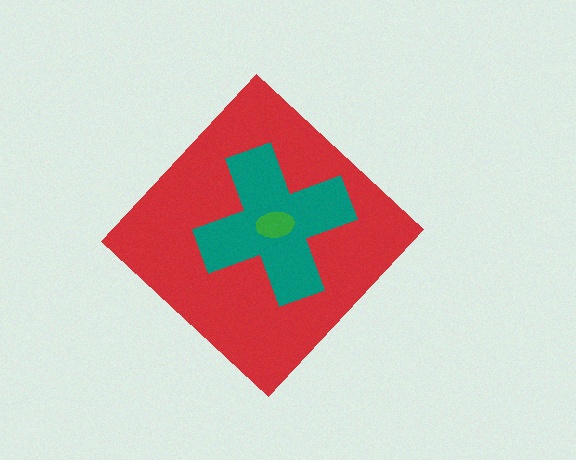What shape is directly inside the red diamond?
The teal cross.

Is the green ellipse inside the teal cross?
Yes.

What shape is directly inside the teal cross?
The green ellipse.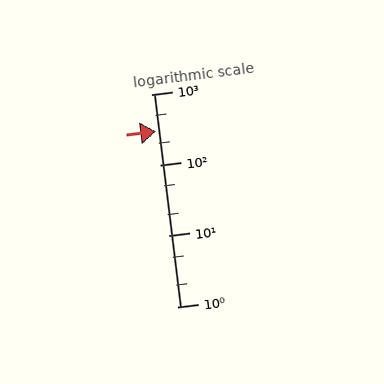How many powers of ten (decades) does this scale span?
The scale spans 3 decades, from 1 to 1000.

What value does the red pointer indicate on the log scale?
The pointer indicates approximately 300.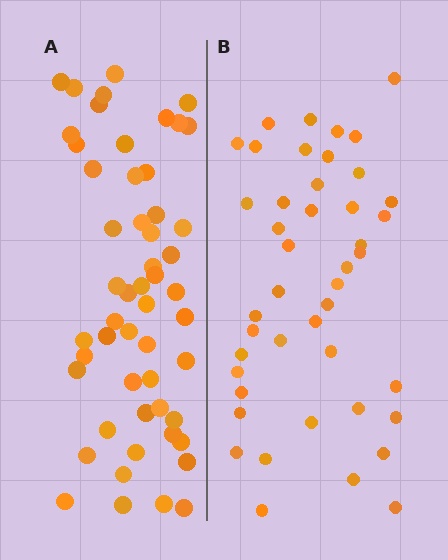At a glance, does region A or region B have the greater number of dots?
Region A (the left region) has more dots.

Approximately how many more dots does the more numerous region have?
Region A has roughly 8 or so more dots than region B.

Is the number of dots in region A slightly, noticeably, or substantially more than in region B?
Region A has only slightly more — the two regions are fairly close. The ratio is roughly 1.2 to 1.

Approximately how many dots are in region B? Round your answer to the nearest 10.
About 40 dots. (The exact count is 44, which rounds to 40.)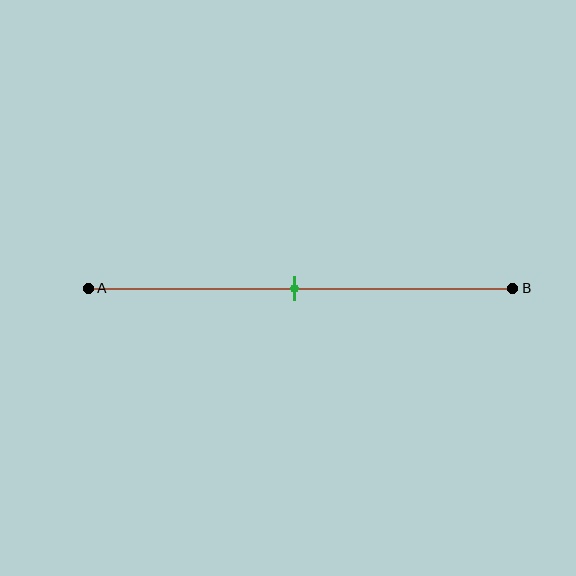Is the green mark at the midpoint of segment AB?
Yes, the mark is approximately at the midpoint.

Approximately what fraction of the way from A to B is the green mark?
The green mark is approximately 50% of the way from A to B.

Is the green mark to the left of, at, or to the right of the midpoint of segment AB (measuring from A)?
The green mark is approximately at the midpoint of segment AB.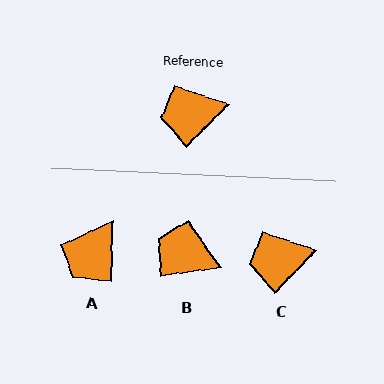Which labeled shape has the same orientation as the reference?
C.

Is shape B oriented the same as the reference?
No, it is off by about 37 degrees.